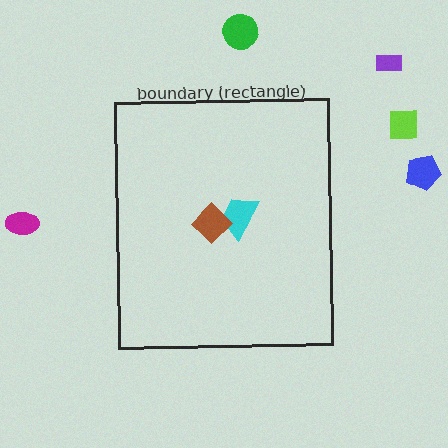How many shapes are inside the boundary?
2 inside, 5 outside.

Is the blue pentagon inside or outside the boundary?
Outside.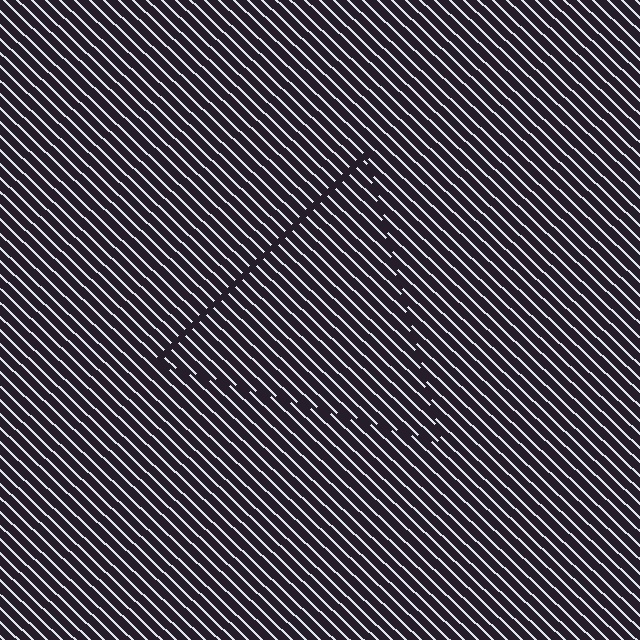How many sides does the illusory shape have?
3 sides — the line-ends trace a triangle.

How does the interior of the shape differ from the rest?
The interior of the shape contains the same grating, shifted by half a period — the contour is defined by the phase discontinuity where line-ends from the inner and outer gratings abut.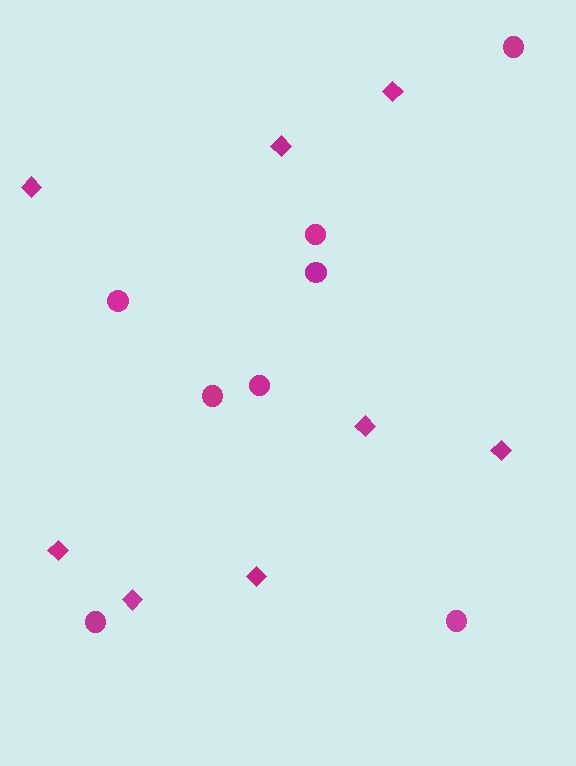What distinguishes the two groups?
There are 2 groups: one group of diamonds (8) and one group of circles (8).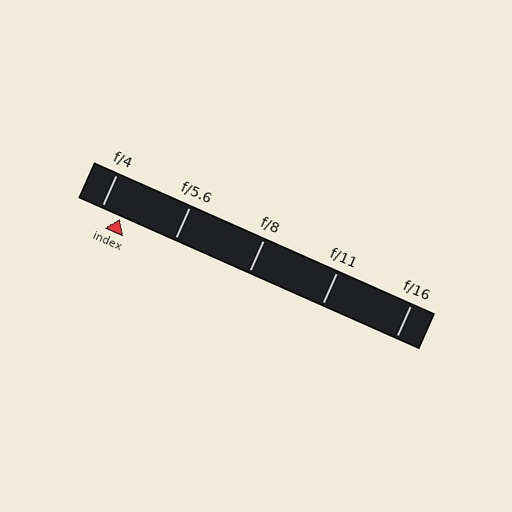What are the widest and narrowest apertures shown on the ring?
The widest aperture shown is f/4 and the narrowest is f/16.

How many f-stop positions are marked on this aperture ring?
There are 5 f-stop positions marked.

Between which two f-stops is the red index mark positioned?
The index mark is between f/4 and f/5.6.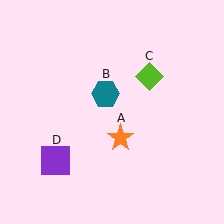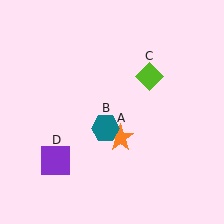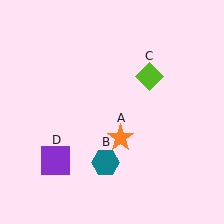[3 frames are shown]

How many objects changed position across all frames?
1 object changed position: teal hexagon (object B).